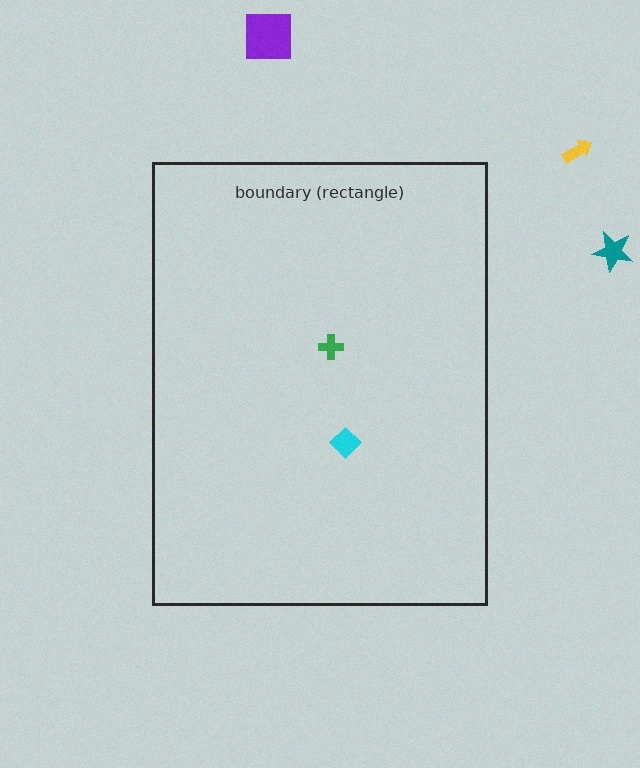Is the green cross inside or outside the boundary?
Inside.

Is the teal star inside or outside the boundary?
Outside.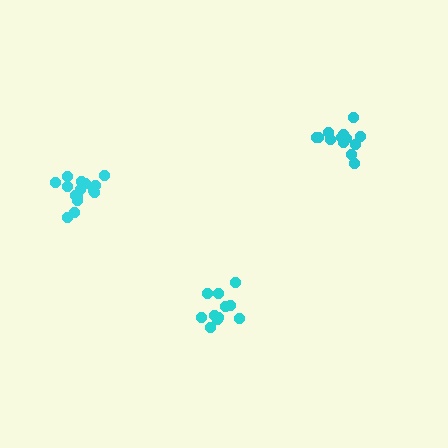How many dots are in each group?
Group 1: 15 dots, Group 2: 11 dots, Group 3: 13 dots (39 total).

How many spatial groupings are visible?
There are 3 spatial groupings.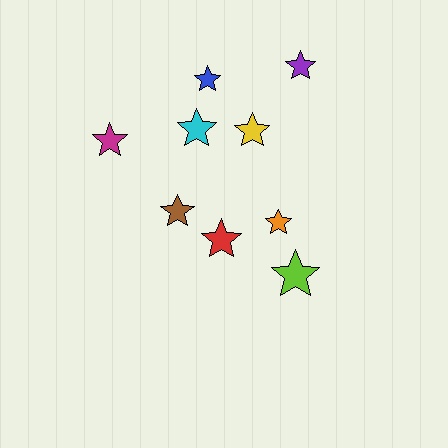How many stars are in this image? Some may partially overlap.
There are 9 stars.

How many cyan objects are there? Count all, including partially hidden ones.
There is 1 cyan object.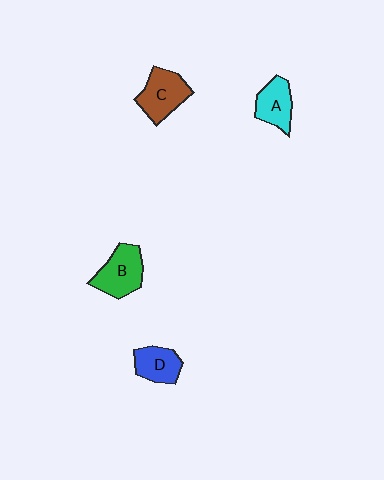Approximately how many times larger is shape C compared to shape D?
Approximately 1.3 times.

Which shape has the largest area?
Shape B (green).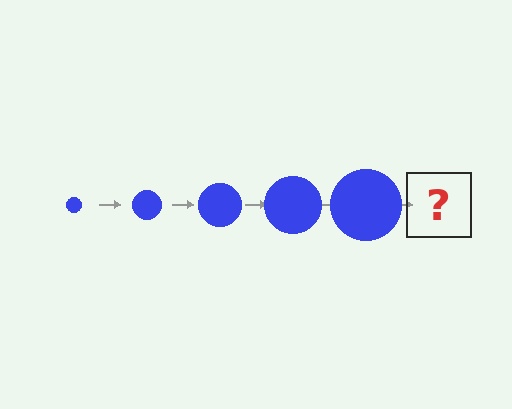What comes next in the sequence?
The next element should be a blue circle, larger than the previous one.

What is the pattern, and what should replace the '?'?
The pattern is that the circle gets progressively larger each step. The '?' should be a blue circle, larger than the previous one.